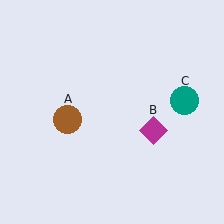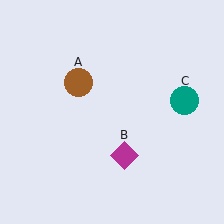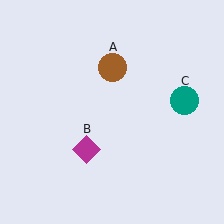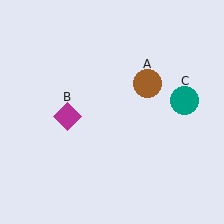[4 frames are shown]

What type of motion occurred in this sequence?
The brown circle (object A), magenta diamond (object B) rotated clockwise around the center of the scene.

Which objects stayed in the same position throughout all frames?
Teal circle (object C) remained stationary.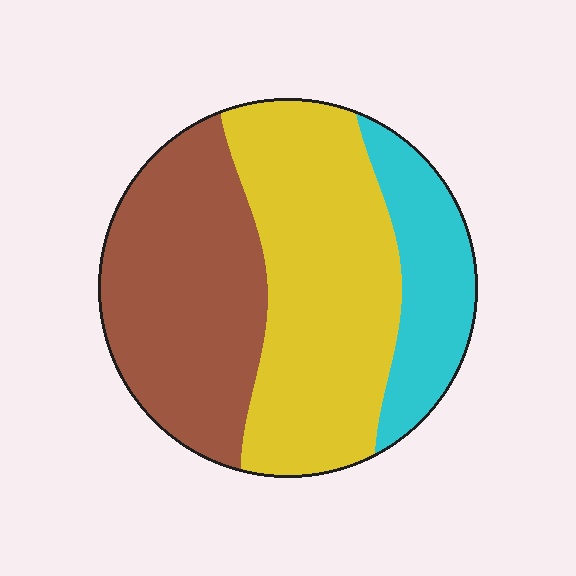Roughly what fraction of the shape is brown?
Brown covers 37% of the shape.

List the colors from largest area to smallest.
From largest to smallest: yellow, brown, cyan.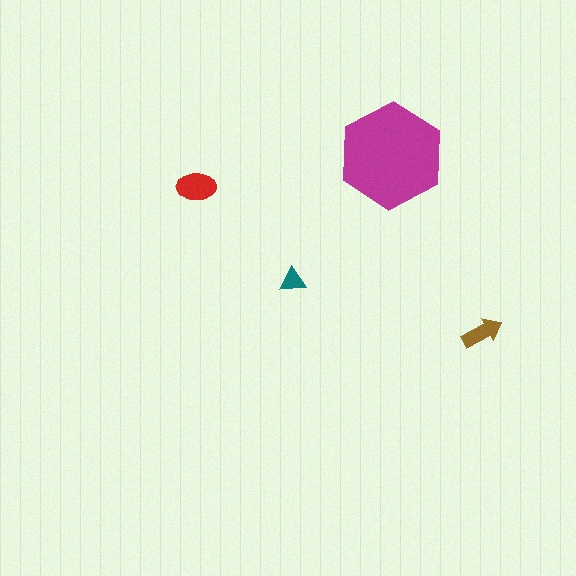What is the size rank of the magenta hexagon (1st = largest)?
1st.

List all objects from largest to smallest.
The magenta hexagon, the red ellipse, the brown arrow, the teal triangle.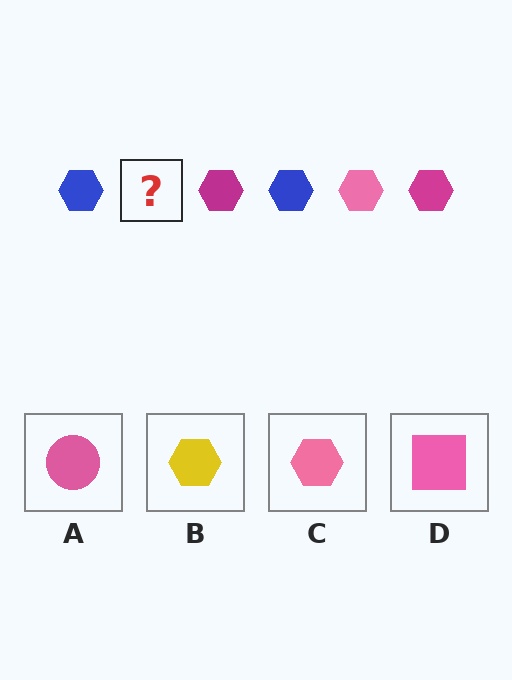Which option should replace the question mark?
Option C.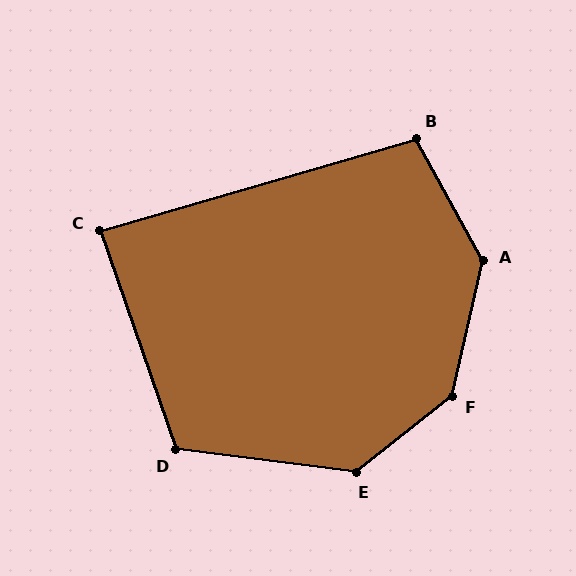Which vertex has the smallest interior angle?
C, at approximately 87 degrees.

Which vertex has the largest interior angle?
F, at approximately 141 degrees.